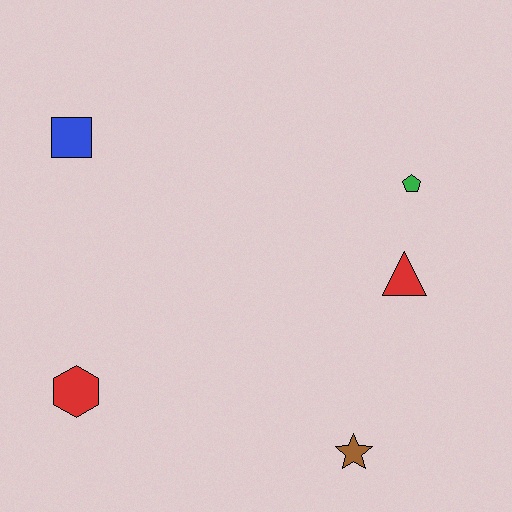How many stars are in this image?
There is 1 star.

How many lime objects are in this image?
There are no lime objects.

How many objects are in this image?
There are 5 objects.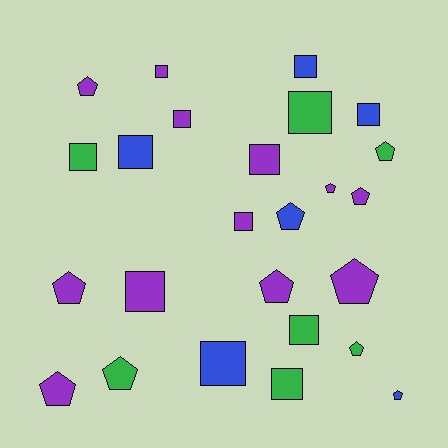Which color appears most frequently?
Purple, with 12 objects.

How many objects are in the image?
There are 25 objects.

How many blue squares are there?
There are 4 blue squares.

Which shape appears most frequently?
Square, with 13 objects.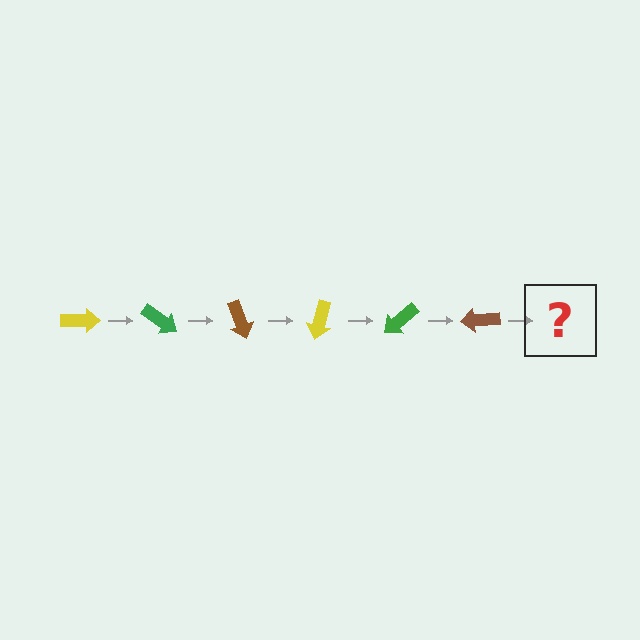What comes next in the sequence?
The next element should be a yellow arrow, rotated 210 degrees from the start.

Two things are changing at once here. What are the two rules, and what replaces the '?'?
The two rules are that it rotates 35 degrees each step and the color cycles through yellow, green, and brown. The '?' should be a yellow arrow, rotated 210 degrees from the start.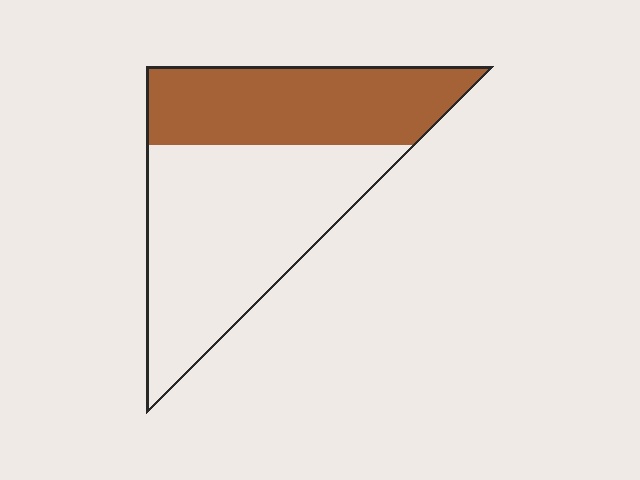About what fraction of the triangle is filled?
About two fifths (2/5).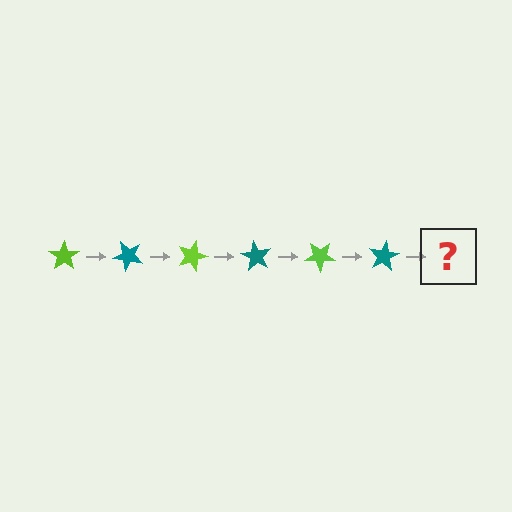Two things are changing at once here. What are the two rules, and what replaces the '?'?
The two rules are that it rotates 45 degrees each step and the color cycles through lime and teal. The '?' should be a lime star, rotated 270 degrees from the start.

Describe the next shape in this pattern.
It should be a lime star, rotated 270 degrees from the start.